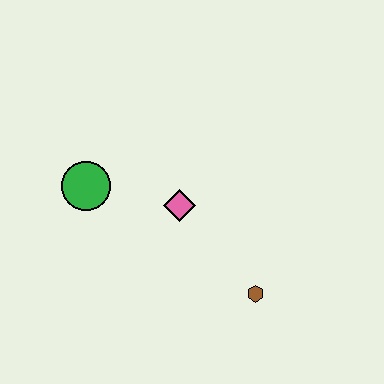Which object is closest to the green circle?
The pink diamond is closest to the green circle.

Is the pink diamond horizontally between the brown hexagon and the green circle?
Yes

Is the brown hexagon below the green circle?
Yes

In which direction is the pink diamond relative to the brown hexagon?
The pink diamond is above the brown hexagon.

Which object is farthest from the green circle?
The brown hexagon is farthest from the green circle.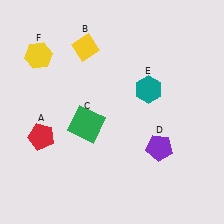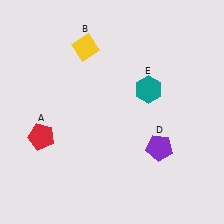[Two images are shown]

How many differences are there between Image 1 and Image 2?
There are 2 differences between the two images.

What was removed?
The yellow hexagon (F), the green square (C) were removed in Image 2.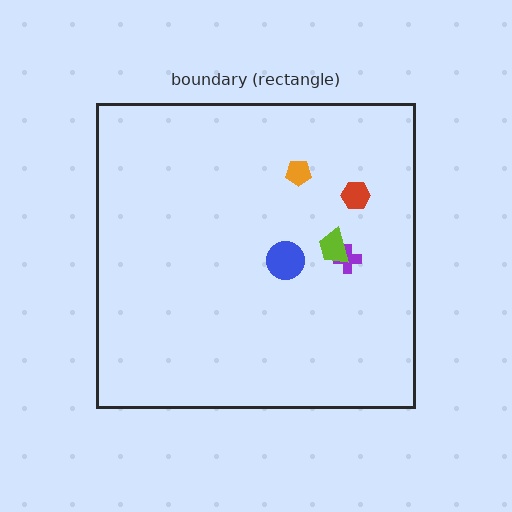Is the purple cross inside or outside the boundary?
Inside.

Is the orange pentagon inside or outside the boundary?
Inside.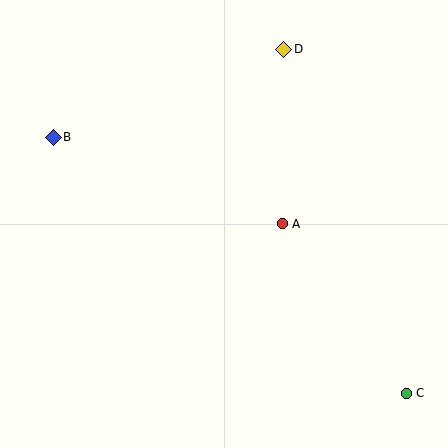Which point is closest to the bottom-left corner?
Point B is closest to the bottom-left corner.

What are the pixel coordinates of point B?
Point B is at (53, 137).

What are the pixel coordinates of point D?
Point D is at (284, 49).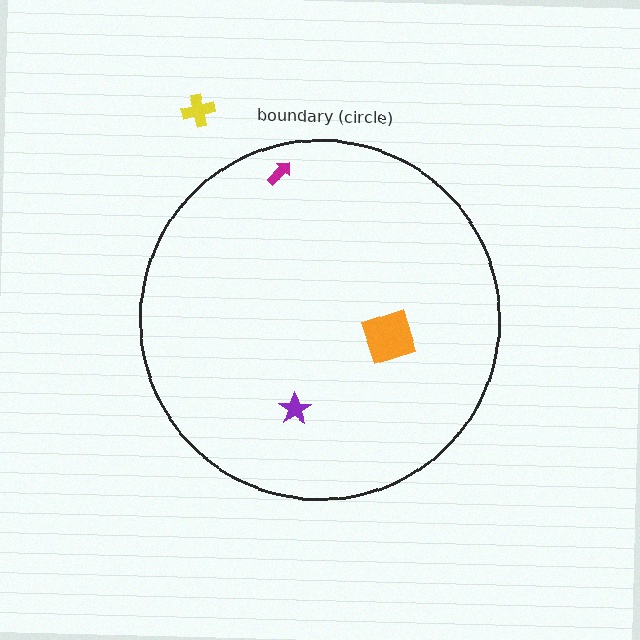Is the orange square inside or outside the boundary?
Inside.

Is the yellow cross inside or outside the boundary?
Outside.